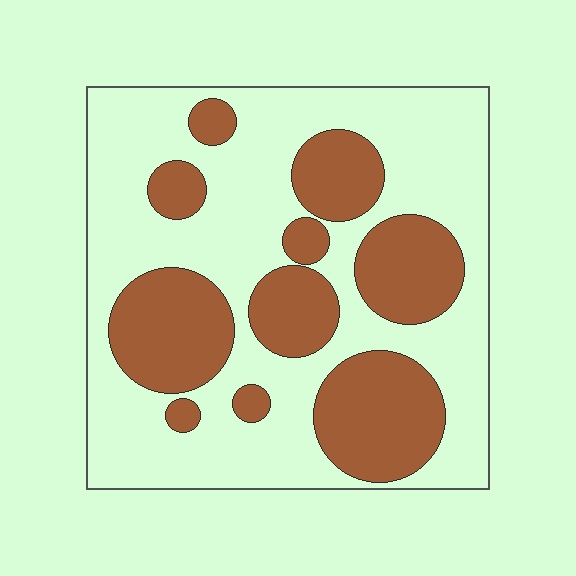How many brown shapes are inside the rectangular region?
10.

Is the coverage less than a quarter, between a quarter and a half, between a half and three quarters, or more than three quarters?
Between a quarter and a half.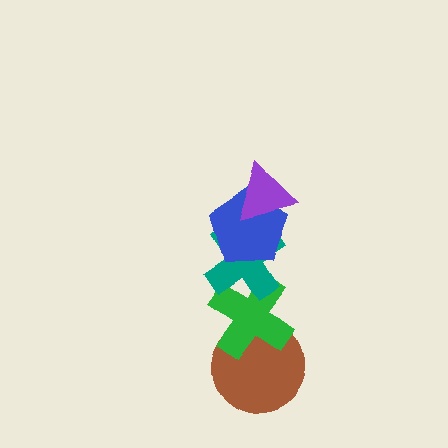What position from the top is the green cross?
The green cross is 4th from the top.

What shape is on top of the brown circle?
The green cross is on top of the brown circle.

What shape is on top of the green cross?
The teal cross is on top of the green cross.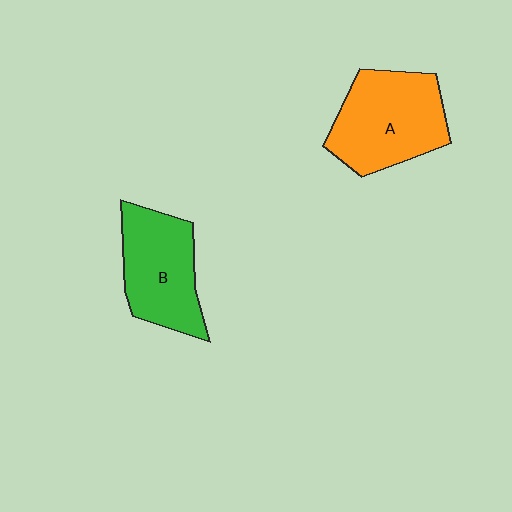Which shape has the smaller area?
Shape B (green).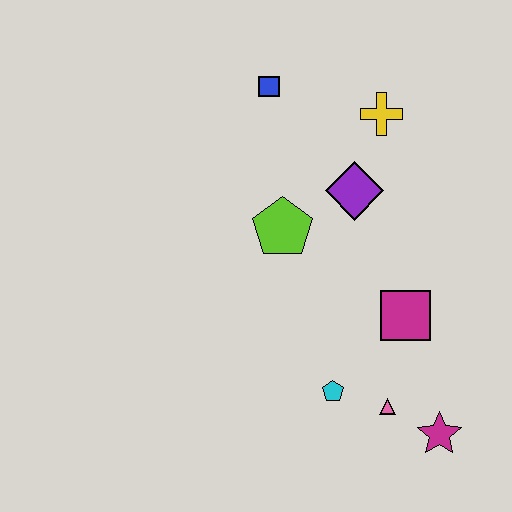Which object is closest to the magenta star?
The pink triangle is closest to the magenta star.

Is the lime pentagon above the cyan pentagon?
Yes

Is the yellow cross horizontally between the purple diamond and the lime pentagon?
No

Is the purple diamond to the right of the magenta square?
No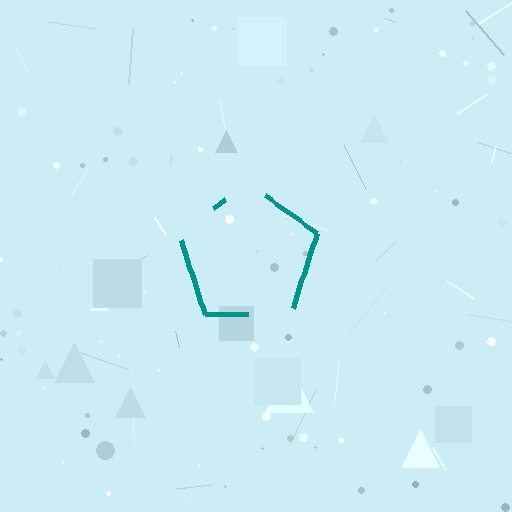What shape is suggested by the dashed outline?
The dashed outline suggests a pentagon.